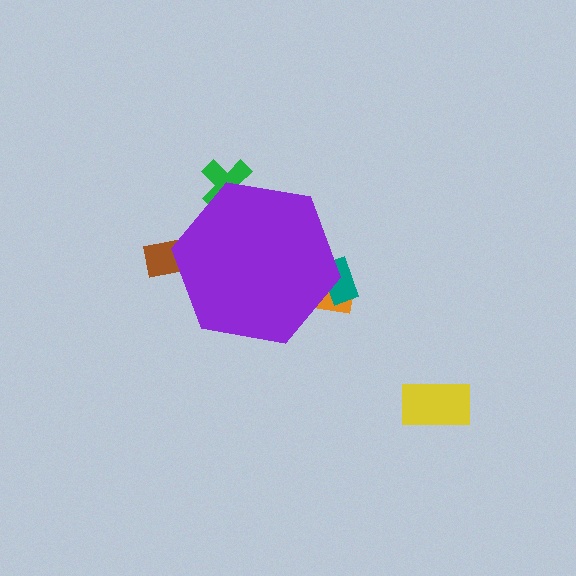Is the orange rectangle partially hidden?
Yes, the orange rectangle is partially hidden behind the purple hexagon.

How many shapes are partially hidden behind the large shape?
4 shapes are partially hidden.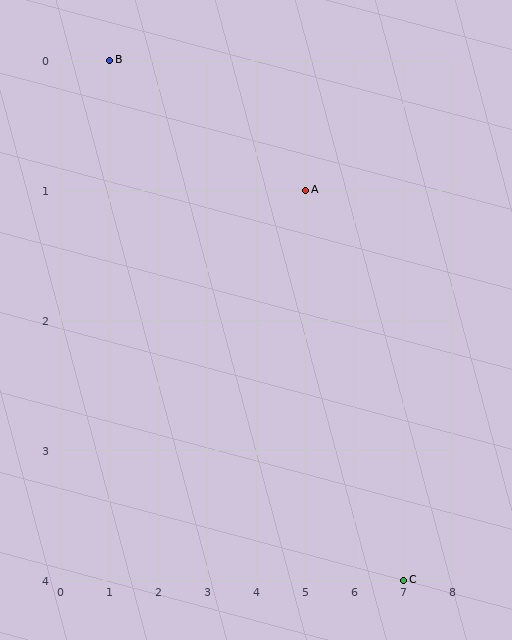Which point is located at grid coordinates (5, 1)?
Point A is at (5, 1).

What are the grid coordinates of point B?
Point B is at grid coordinates (1, 0).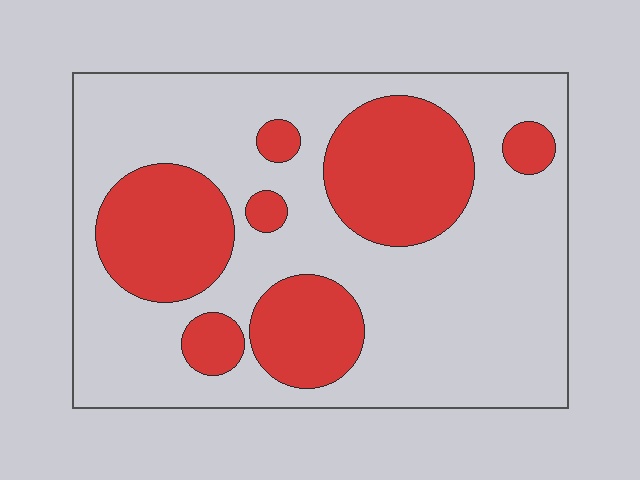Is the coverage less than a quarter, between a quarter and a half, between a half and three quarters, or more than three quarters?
Between a quarter and a half.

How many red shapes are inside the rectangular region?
7.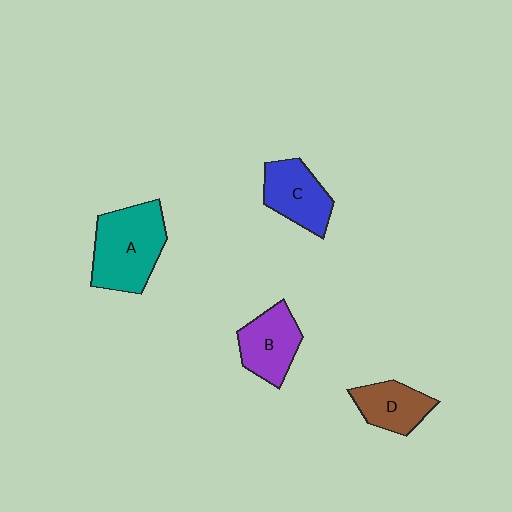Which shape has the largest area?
Shape A (teal).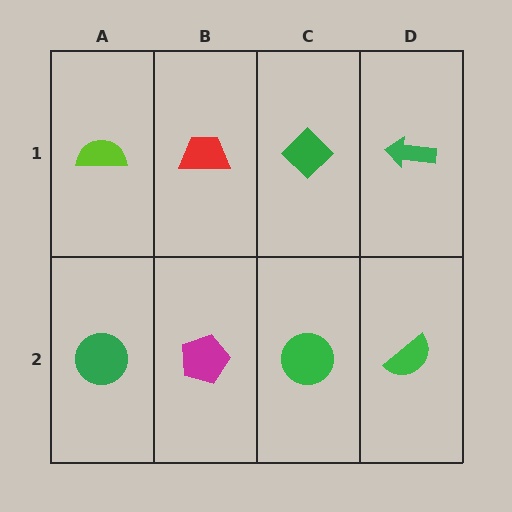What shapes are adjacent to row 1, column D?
A green semicircle (row 2, column D), a green diamond (row 1, column C).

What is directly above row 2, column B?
A red trapezoid.